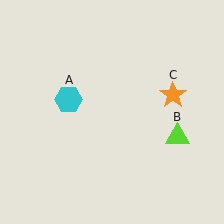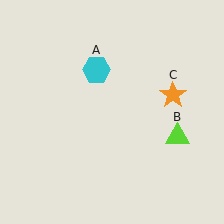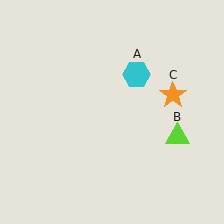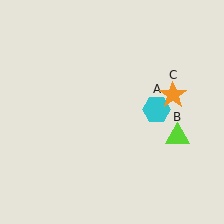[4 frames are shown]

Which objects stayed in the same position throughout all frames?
Lime triangle (object B) and orange star (object C) remained stationary.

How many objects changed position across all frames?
1 object changed position: cyan hexagon (object A).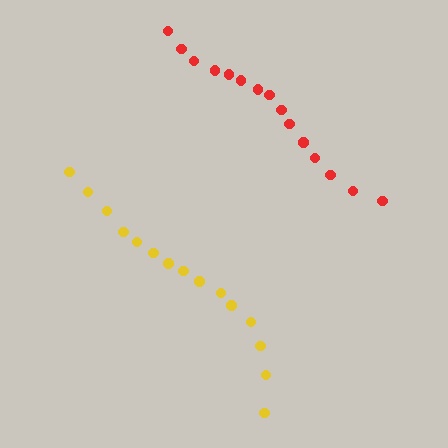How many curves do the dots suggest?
There are 2 distinct paths.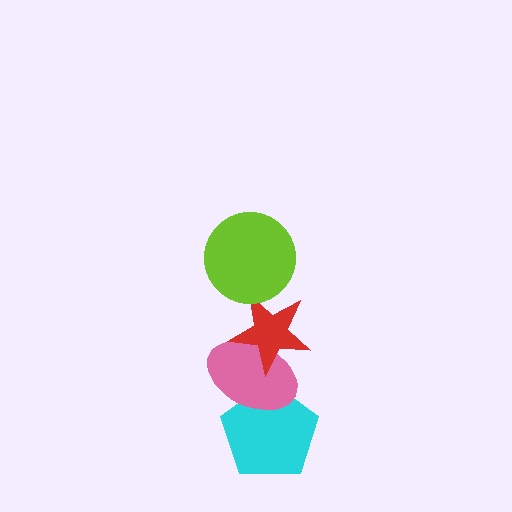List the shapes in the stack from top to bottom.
From top to bottom: the lime circle, the red star, the pink ellipse, the cyan pentagon.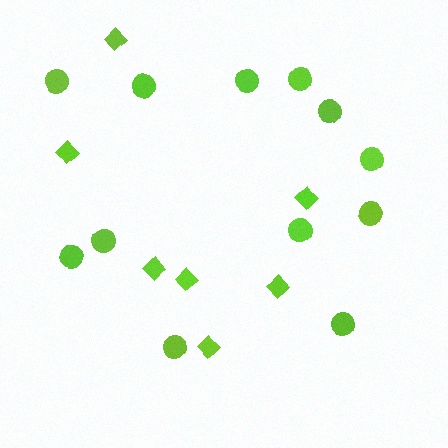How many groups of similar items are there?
There are 2 groups: one group of circles (12) and one group of diamonds (7).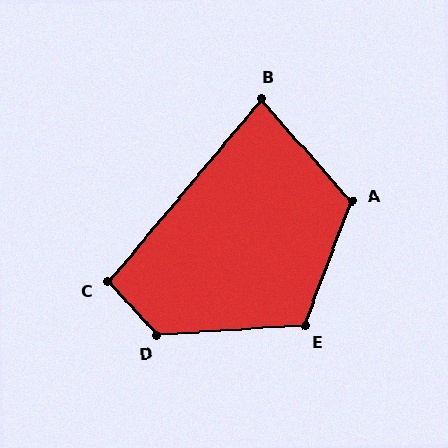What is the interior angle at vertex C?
Approximately 97 degrees (obtuse).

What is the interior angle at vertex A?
Approximately 118 degrees (obtuse).